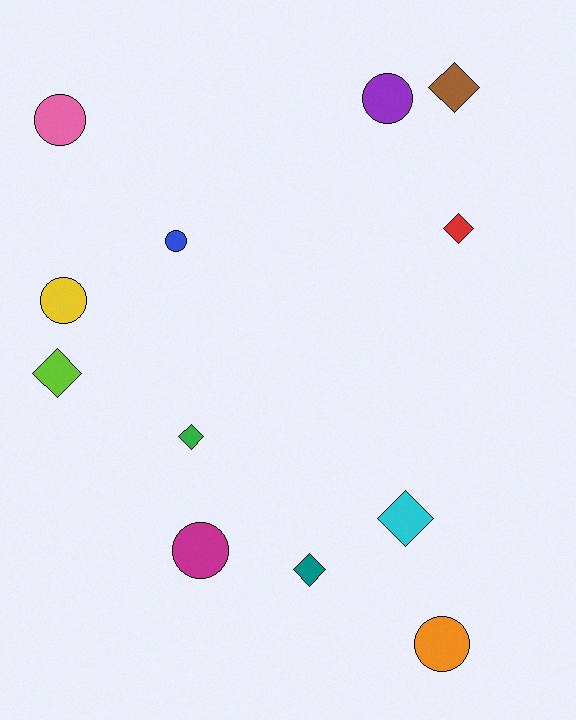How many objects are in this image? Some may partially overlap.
There are 12 objects.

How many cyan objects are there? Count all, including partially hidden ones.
There is 1 cyan object.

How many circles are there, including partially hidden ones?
There are 6 circles.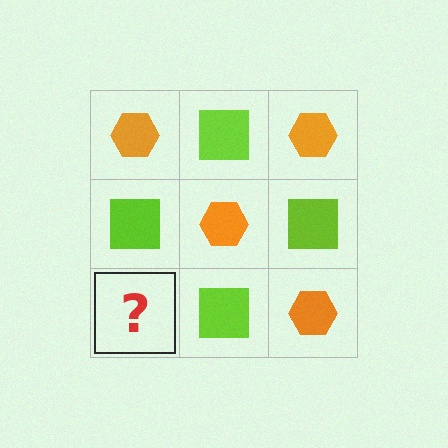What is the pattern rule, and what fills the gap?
The rule is that it alternates orange hexagon and lime square in a checkerboard pattern. The gap should be filled with an orange hexagon.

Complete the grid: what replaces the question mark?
The question mark should be replaced with an orange hexagon.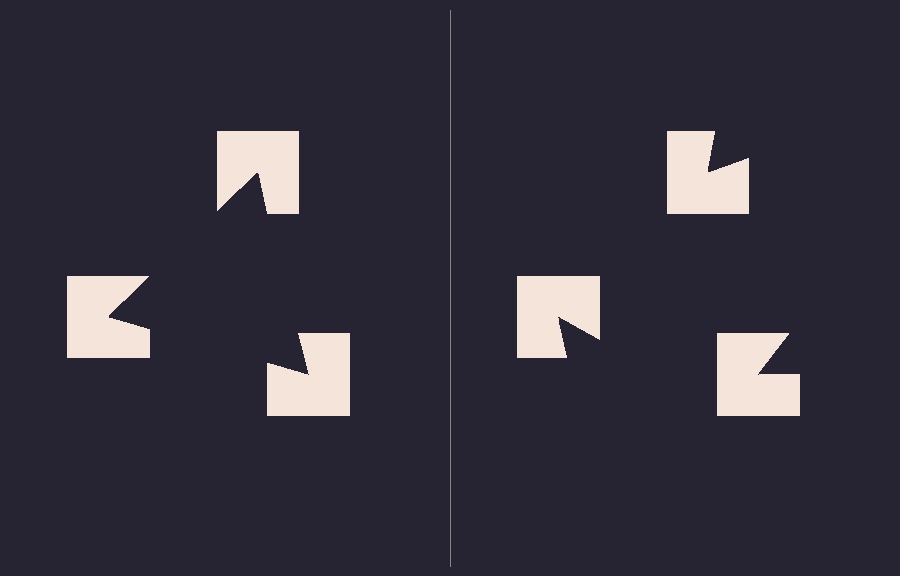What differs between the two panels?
The notched squares are positioned identically on both sides; only the wedge orientations differ. On the left they align to a triangle; on the right they are misaligned.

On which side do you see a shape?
An illusory triangle appears on the left side. On the right side the wedge cuts are rotated, so no coherent shape forms.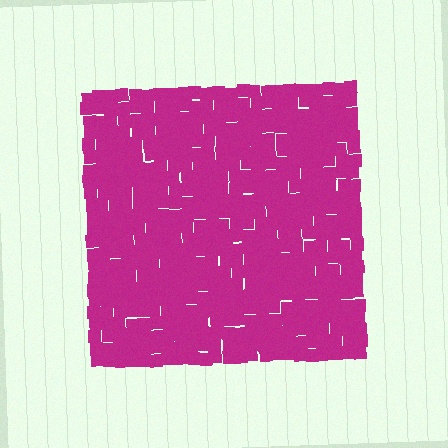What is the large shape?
The large shape is a square.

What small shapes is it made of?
It is made of small squares.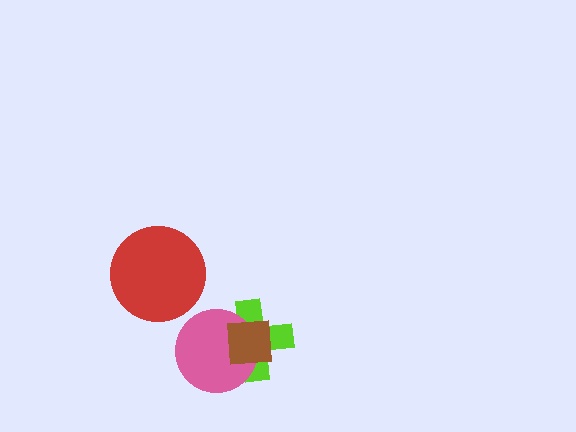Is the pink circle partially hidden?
Yes, it is partially covered by another shape.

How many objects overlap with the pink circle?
2 objects overlap with the pink circle.